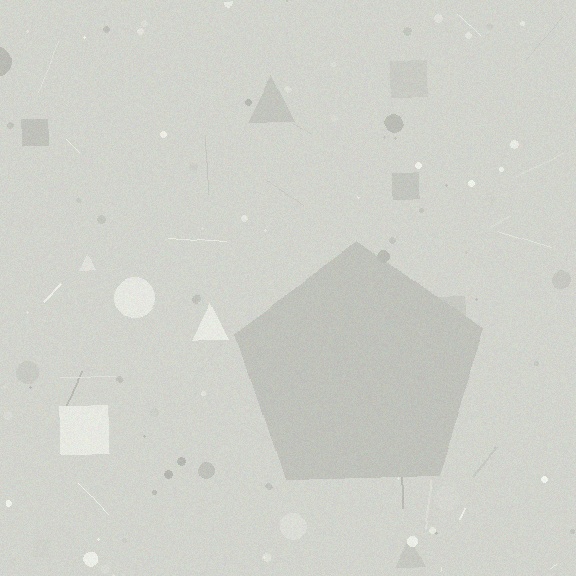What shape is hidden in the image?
A pentagon is hidden in the image.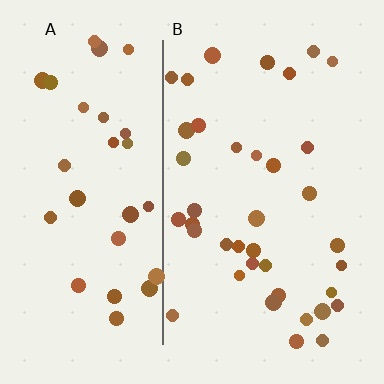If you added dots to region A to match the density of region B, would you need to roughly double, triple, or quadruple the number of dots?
Approximately double.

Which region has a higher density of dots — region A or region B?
B (the right).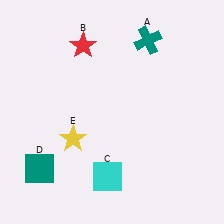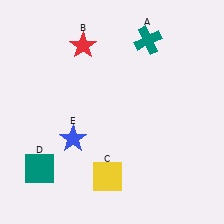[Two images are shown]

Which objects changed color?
C changed from cyan to yellow. E changed from yellow to blue.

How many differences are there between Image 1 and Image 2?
There are 2 differences between the two images.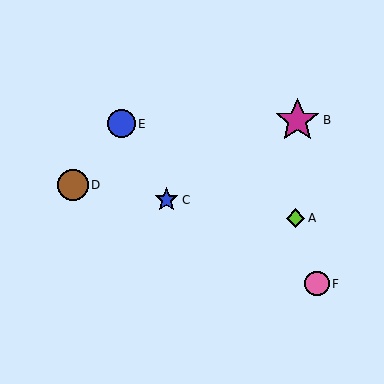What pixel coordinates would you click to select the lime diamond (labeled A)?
Click at (296, 218) to select the lime diamond A.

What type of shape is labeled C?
Shape C is a blue star.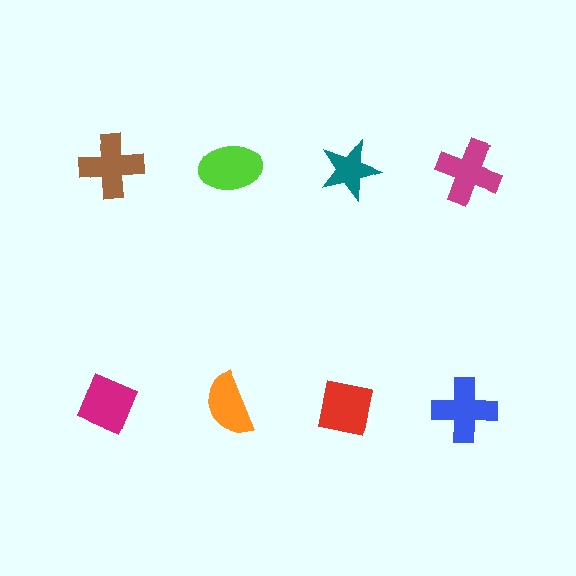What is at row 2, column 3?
A red square.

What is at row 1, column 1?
A brown cross.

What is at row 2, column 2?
An orange semicircle.